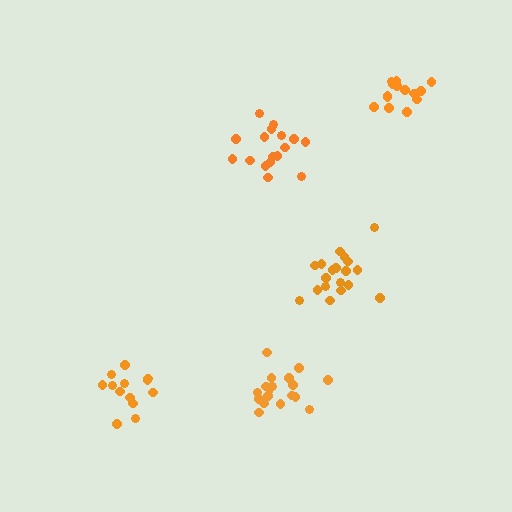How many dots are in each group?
Group 1: 13 dots, Group 2: 19 dots, Group 3: 19 dots, Group 4: 14 dots, Group 5: 17 dots (82 total).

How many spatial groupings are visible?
There are 5 spatial groupings.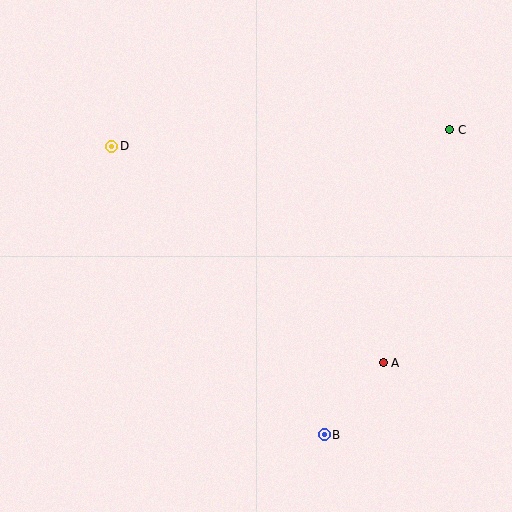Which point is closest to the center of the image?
Point A at (383, 363) is closest to the center.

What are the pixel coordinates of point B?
Point B is at (324, 435).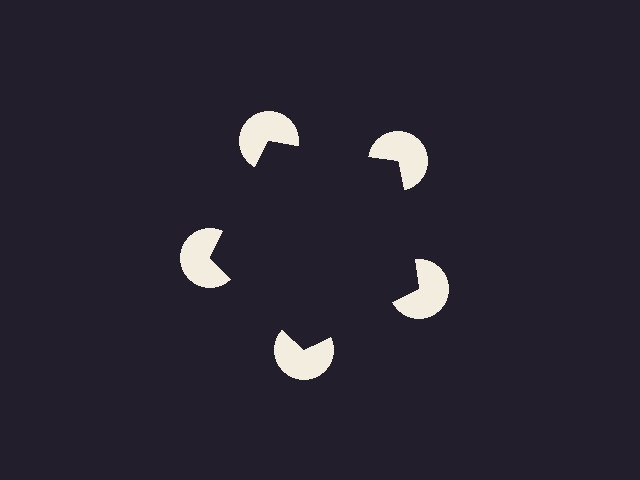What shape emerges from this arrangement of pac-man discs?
An illusory pentagon — its edges are inferred from the aligned wedge cuts in the pac-man discs, not physically drawn.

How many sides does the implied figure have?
5 sides.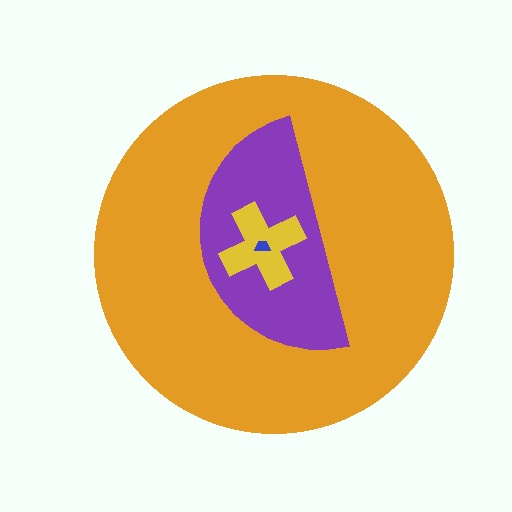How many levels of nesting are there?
4.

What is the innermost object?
The blue trapezoid.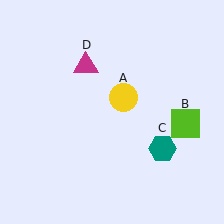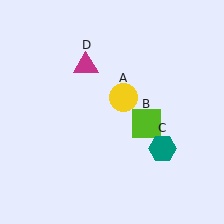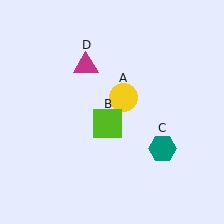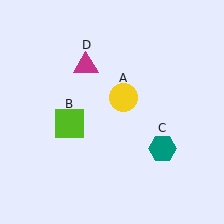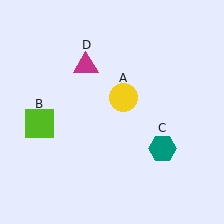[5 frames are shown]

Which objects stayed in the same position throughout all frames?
Yellow circle (object A) and teal hexagon (object C) and magenta triangle (object D) remained stationary.